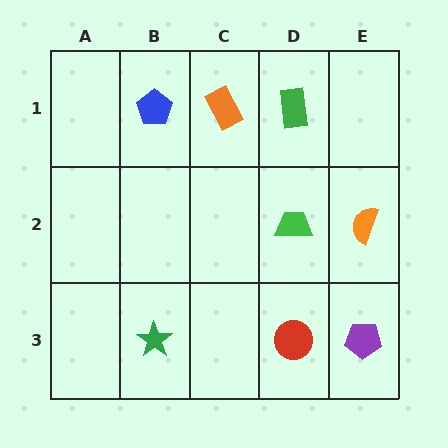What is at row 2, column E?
An orange semicircle.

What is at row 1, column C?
An orange rectangle.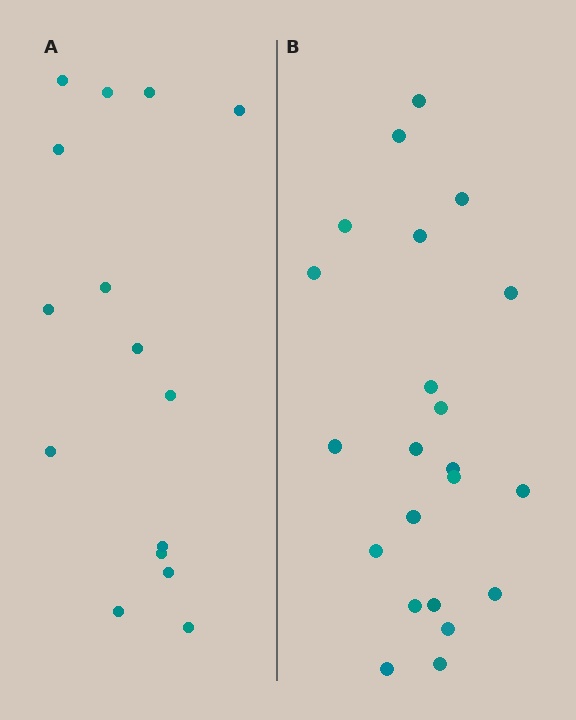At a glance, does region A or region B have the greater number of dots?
Region B (the right region) has more dots.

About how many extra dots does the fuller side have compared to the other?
Region B has roughly 8 or so more dots than region A.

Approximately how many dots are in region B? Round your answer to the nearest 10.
About 20 dots. (The exact count is 22, which rounds to 20.)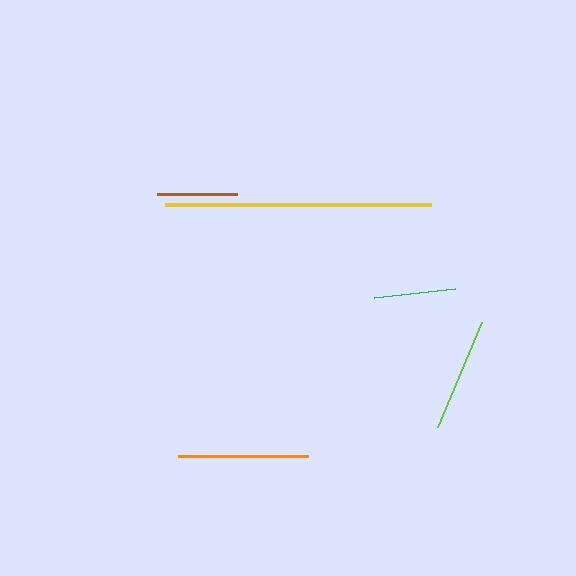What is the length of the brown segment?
The brown segment is approximately 80 pixels long.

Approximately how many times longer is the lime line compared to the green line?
The lime line is approximately 1.4 times the length of the green line.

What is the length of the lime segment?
The lime segment is approximately 114 pixels long.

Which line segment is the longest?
The yellow line is the longest at approximately 266 pixels.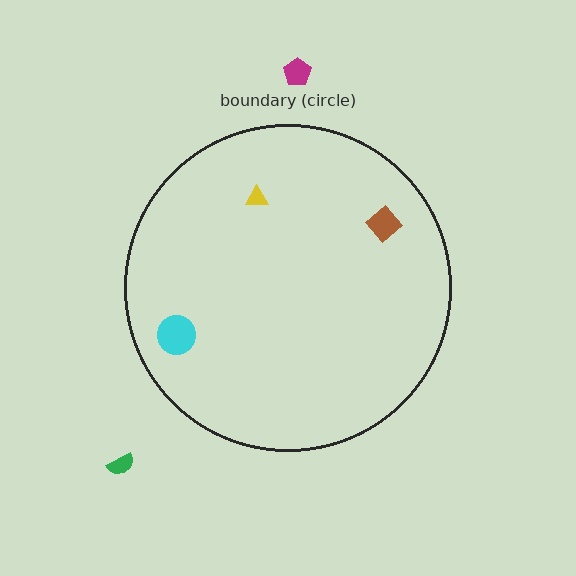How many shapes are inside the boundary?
3 inside, 2 outside.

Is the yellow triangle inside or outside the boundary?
Inside.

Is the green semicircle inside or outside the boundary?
Outside.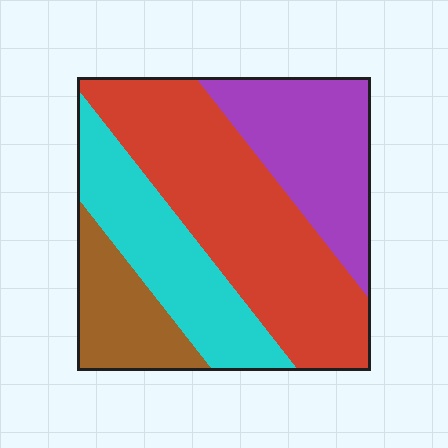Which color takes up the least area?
Brown, at roughly 15%.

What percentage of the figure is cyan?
Cyan takes up between a sixth and a third of the figure.